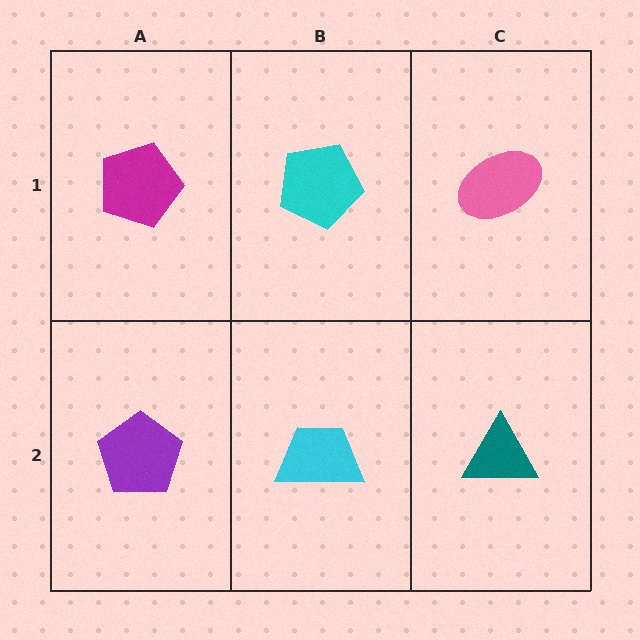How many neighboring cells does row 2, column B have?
3.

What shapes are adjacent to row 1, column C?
A teal triangle (row 2, column C), a cyan pentagon (row 1, column B).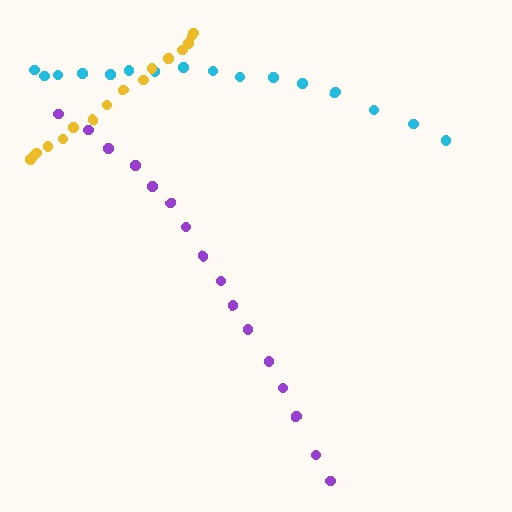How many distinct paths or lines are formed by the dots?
There are 3 distinct paths.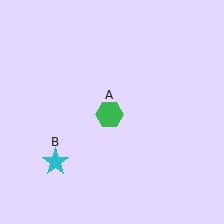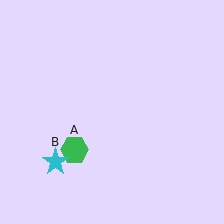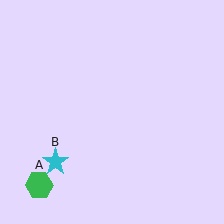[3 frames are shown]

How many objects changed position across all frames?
1 object changed position: green hexagon (object A).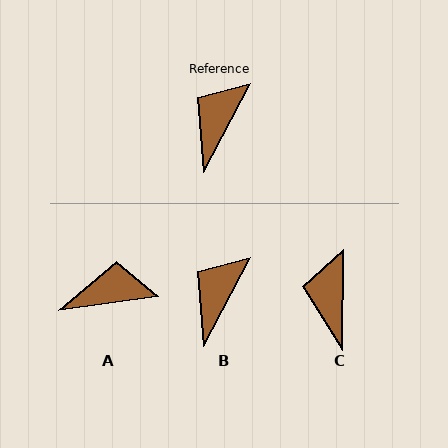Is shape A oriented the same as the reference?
No, it is off by about 54 degrees.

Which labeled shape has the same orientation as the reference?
B.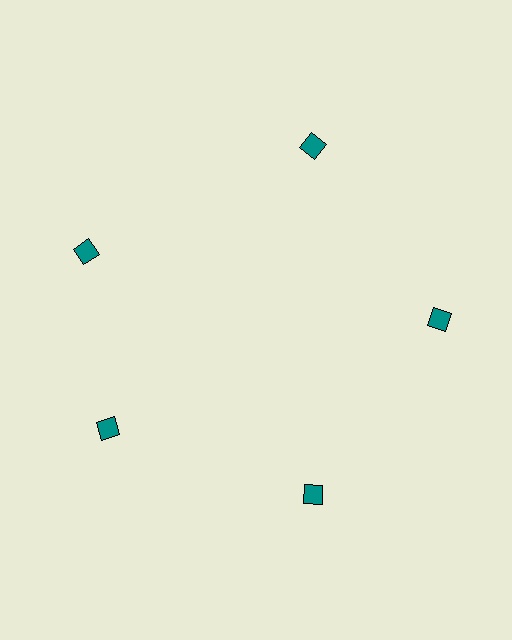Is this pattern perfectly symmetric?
No. The 5 teal squares are arranged in a ring, but one element near the 10 o'clock position is rotated out of alignment along the ring, breaking the 5-fold rotational symmetry.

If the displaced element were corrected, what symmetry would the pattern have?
It would have 5-fold rotational symmetry — the pattern would map onto itself every 72 degrees.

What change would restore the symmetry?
The symmetry would be restored by rotating it back into even spacing with its neighbors so that all 5 squares sit at equal angles and equal distance from the center.